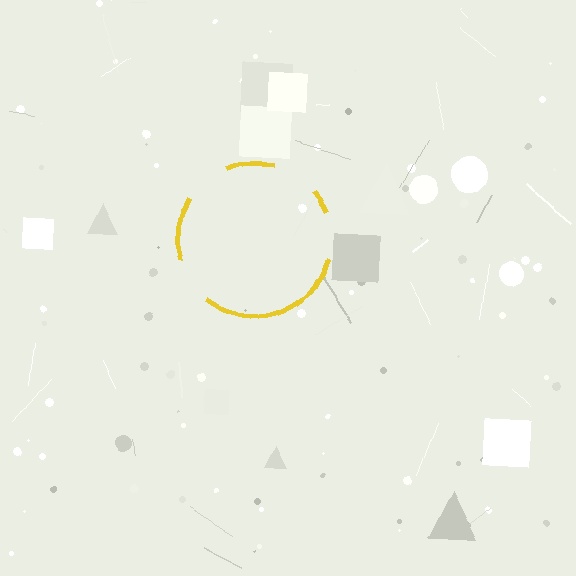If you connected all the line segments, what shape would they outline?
They would outline a circle.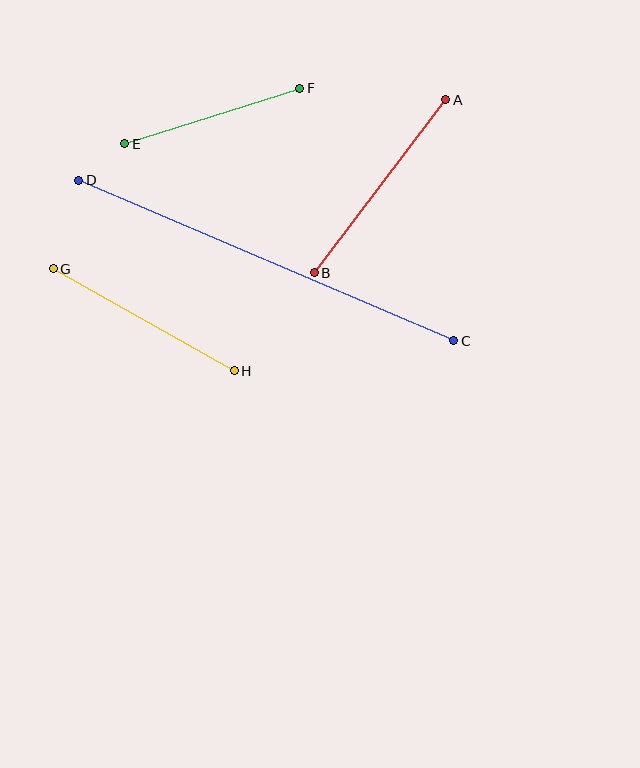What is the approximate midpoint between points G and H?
The midpoint is at approximately (144, 320) pixels.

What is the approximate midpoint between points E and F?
The midpoint is at approximately (212, 116) pixels.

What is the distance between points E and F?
The distance is approximately 183 pixels.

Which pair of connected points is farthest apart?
Points C and D are farthest apart.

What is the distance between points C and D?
The distance is approximately 408 pixels.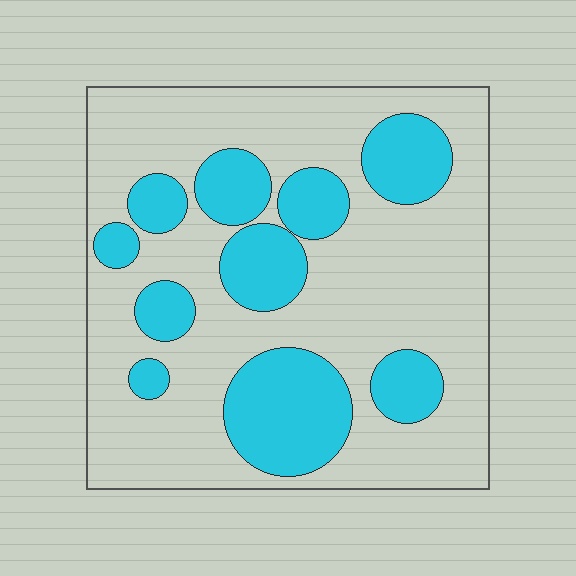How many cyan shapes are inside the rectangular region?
10.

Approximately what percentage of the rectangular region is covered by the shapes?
Approximately 30%.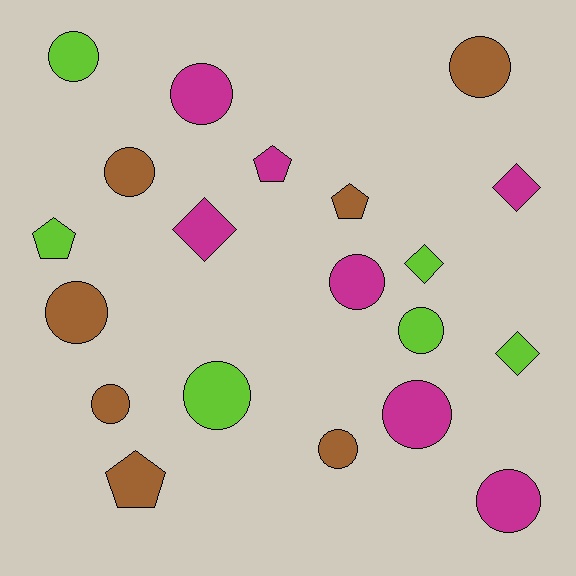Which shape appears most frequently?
Circle, with 12 objects.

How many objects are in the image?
There are 20 objects.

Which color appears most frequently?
Brown, with 7 objects.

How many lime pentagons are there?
There is 1 lime pentagon.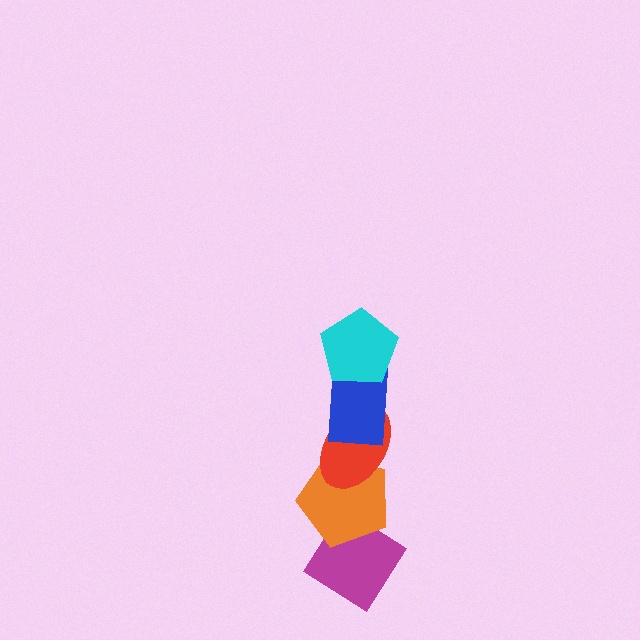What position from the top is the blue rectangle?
The blue rectangle is 2nd from the top.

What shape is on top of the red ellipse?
The blue rectangle is on top of the red ellipse.